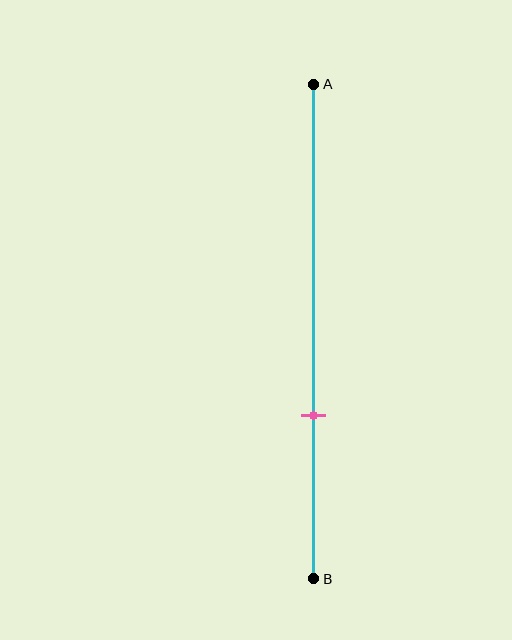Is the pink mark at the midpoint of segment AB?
No, the mark is at about 65% from A, not at the 50% midpoint.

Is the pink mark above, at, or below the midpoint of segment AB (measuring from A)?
The pink mark is below the midpoint of segment AB.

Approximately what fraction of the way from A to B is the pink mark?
The pink mark is approximately 65% of the way from A to B.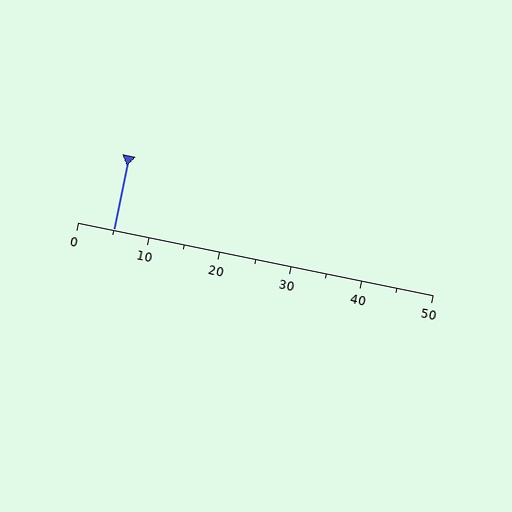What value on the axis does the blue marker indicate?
The marker indicates approximately 5.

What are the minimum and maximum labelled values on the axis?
The axis runs from 0 to 50.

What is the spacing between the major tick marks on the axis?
The major ticks are spaced 10 apart.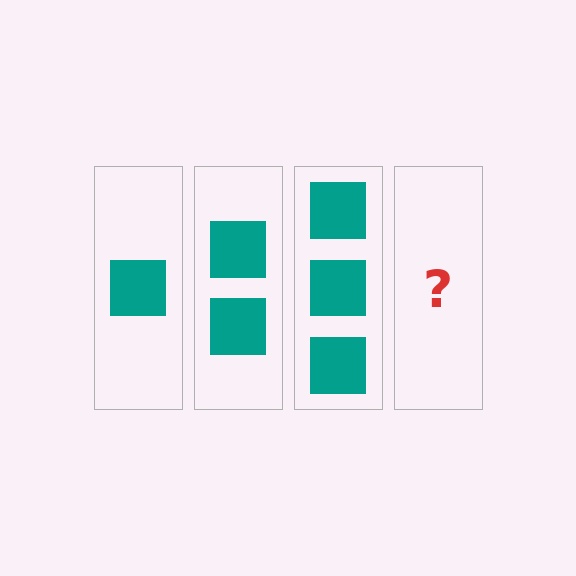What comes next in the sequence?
The next element should be 4 squares.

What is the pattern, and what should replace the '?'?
The pattern is that each step adds one more square. The '?' should be 4 squares.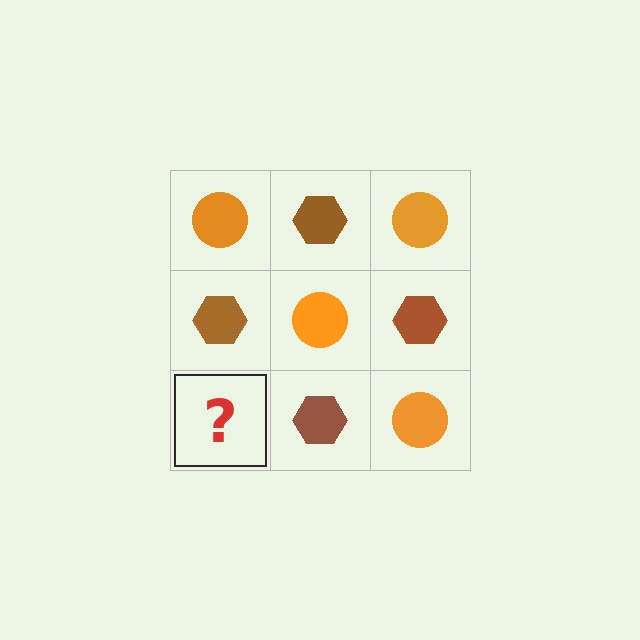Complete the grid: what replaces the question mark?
The question mark should be replaced with an orange circle.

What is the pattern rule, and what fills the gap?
The rule is that it alternates orange circle and brown hexagon in a checkerboard pattern. The gap should be filled with an orange circle.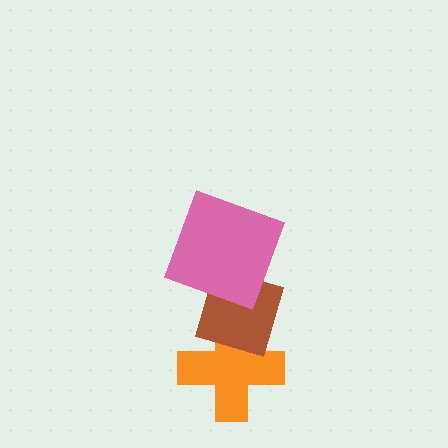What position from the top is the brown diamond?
The brown diamond is 2nd from the top.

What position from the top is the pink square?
The pink square is 1st from the top.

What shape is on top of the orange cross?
The brown diamond is on top of the orange cross.